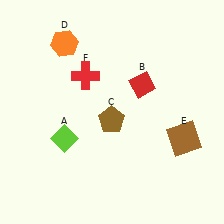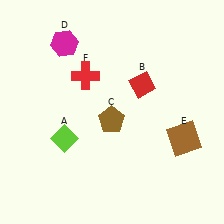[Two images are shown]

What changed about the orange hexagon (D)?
In Image 1, D is orange. In Image 2, it changed to magenta.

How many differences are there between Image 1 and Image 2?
There is 1 difference between the two images.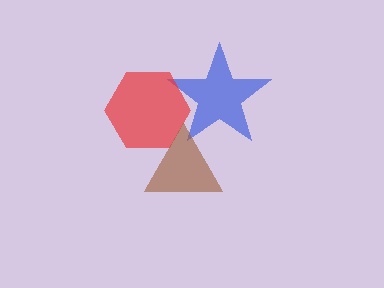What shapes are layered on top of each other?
The layered shapes are: a blue star, a red hexagon, a brown triangle.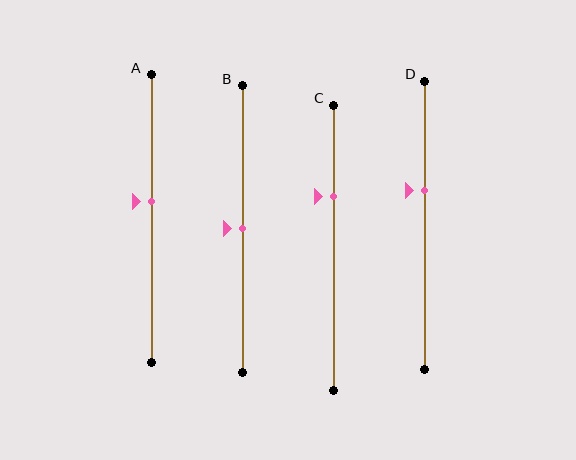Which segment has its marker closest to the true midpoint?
Segment B has its marker closest to the true midpoint.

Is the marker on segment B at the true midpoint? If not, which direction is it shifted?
Yes, the marker on segment B is at the true midpoint.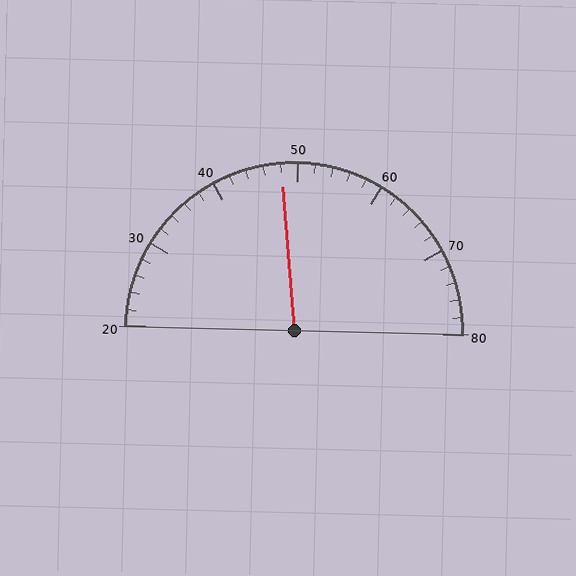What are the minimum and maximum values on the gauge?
The gauge ranges from 20 to 80.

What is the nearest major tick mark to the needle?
The nearest major tick mark is 50.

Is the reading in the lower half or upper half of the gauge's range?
The reading is in the lower half of the range (20 to 80).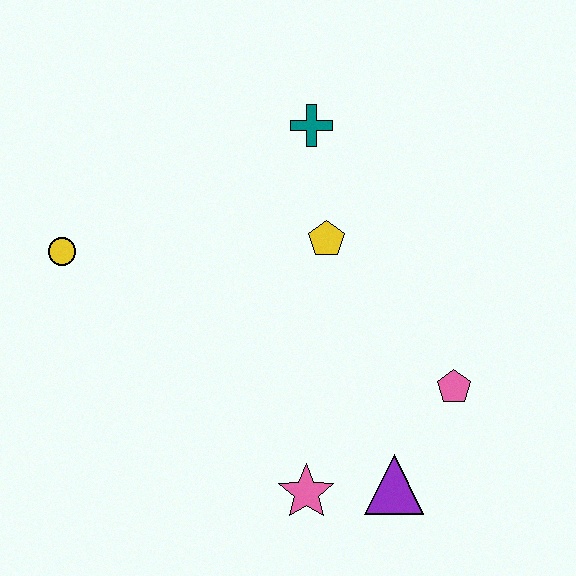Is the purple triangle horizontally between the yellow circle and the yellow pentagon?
No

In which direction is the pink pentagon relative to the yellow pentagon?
The pink pentagon is below the yellow pentagon.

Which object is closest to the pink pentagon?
The purple triangle is closest to the pink pentagon.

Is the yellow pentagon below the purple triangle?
No